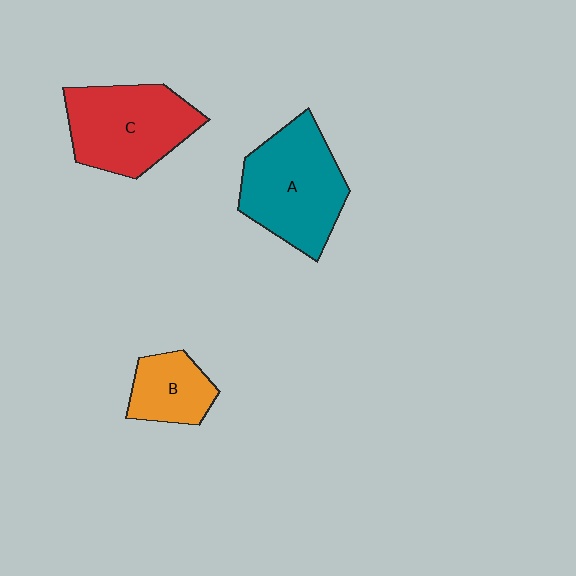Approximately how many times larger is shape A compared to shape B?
Approximately 2.0 times.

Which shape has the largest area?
Shape A (teal).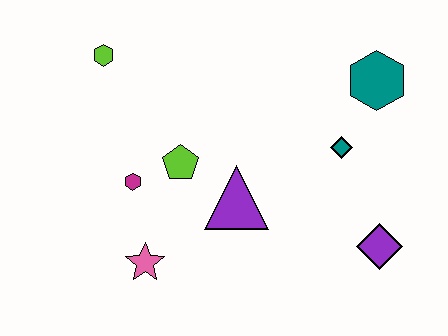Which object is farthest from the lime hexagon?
The purple diamond is farthest from the lime hexagon.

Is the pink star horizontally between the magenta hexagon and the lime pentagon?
Yes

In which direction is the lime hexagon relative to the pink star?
The lime hexagon is above the pink star.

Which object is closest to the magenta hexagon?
The lime pentagon is closest to the magenta hexagon.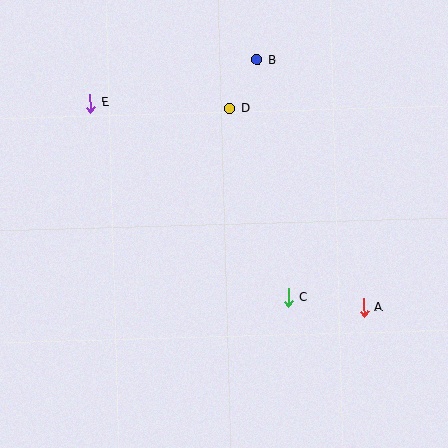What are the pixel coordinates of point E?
Point E is at (90, 103).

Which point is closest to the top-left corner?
Point E is closest to the top-left corner.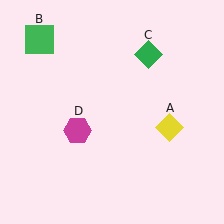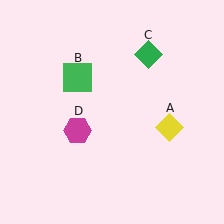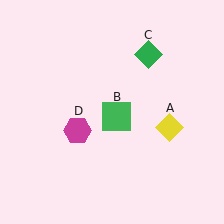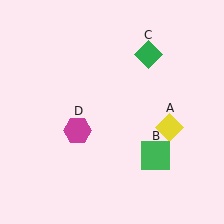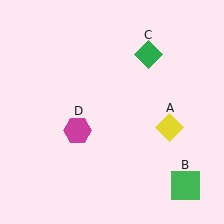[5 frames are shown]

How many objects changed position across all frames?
1 object changed position: green square (object B).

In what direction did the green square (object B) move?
The green square (object B) moved down and to the right.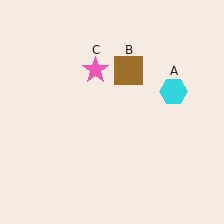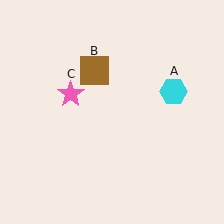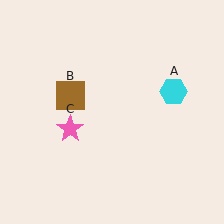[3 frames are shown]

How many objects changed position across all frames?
2 objects changed position: brown square (object B), pink star (object C).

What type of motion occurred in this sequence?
The brown square (object B), pink star (object C) rotated counterclockwise around the center of the scene.